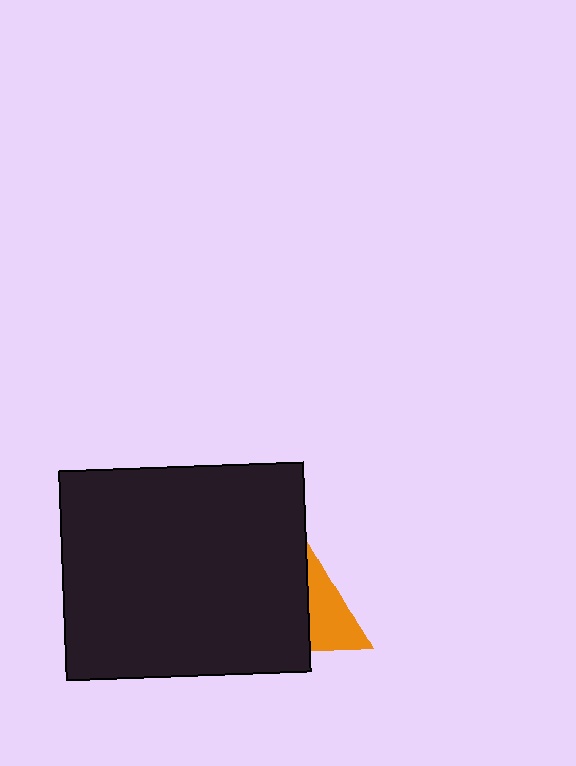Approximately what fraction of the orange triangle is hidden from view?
Roughly 60% of the orange triangle is hidden behind the black rectangle.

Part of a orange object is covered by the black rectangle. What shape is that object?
It is a triangle.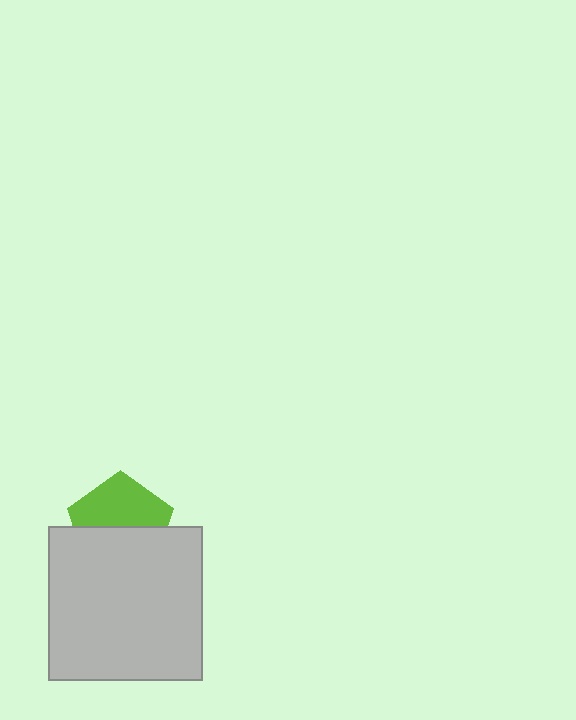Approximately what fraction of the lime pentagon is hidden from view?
Roughly 49% of the lime pentagon is hidden behind the light gray square.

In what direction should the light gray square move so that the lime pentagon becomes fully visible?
The light gray square should move down. That is the shortest direction to clear the overlap and leave the lime pentagon fully visible.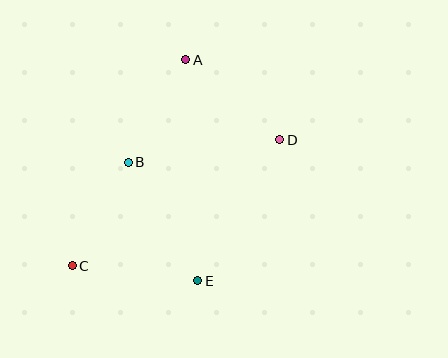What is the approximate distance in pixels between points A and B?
The distance between A and B is approximately 118 pixels.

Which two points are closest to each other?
Points B and C are closest to each other.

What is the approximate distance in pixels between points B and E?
The distance between B and E is approximately 137 pixels.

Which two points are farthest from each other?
Points C and D are farthest from each other.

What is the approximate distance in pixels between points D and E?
The distance between D and E is approximately 163 pixels.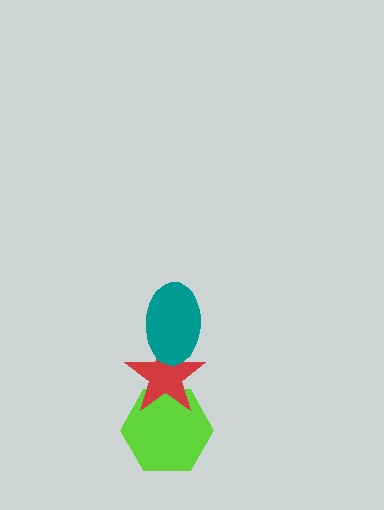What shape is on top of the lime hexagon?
The red star is on top of the lime hexagon.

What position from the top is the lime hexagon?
The lime hexagon is 3rd from the top.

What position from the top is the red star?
The red star is 2nd from the top.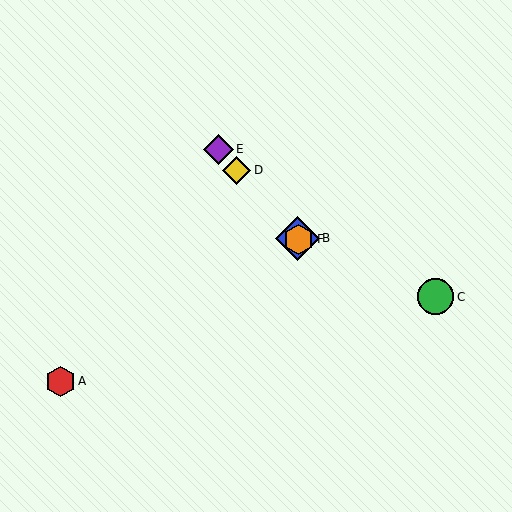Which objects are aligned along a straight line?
Objects B, D, E, F are aligned along a straight line.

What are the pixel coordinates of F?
Object F is at (298, 240).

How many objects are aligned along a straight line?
4 objects (B, D, E, F) are aligned along a straight line.